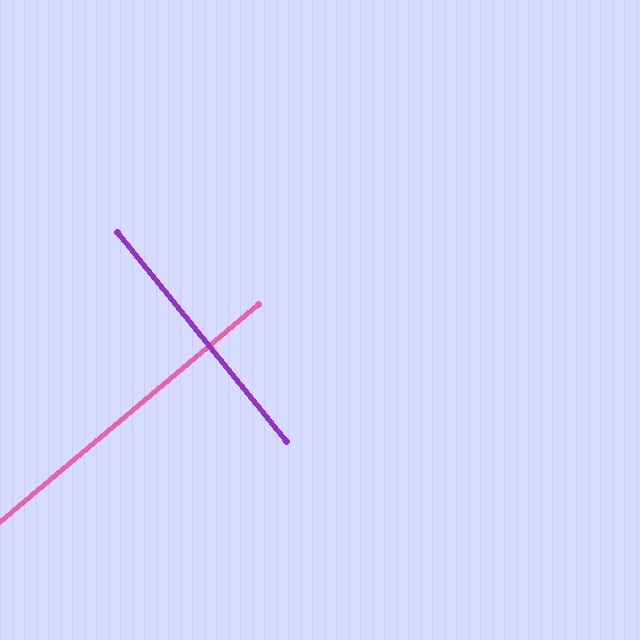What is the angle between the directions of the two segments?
Approximately 89 degrees.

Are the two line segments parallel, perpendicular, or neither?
Perpendicular — they meet at approximately 89°.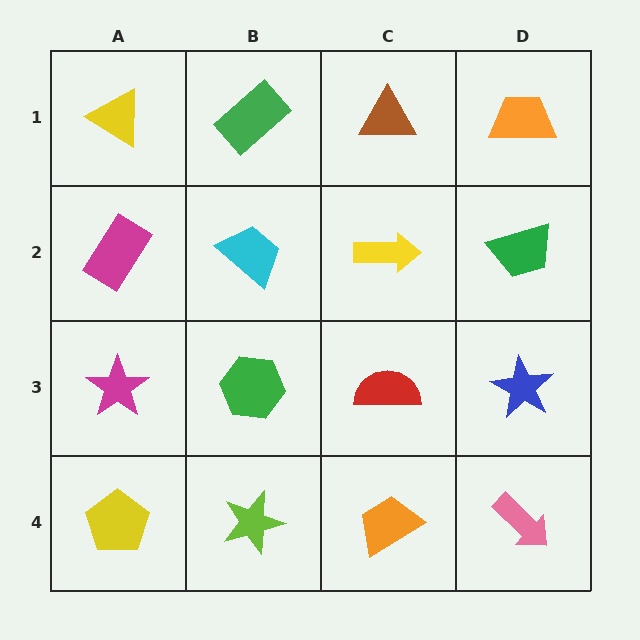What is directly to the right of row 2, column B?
A yellow arrow.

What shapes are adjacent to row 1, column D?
A green trapezoid (row 2, column D), a brown triangle (row 1, column C).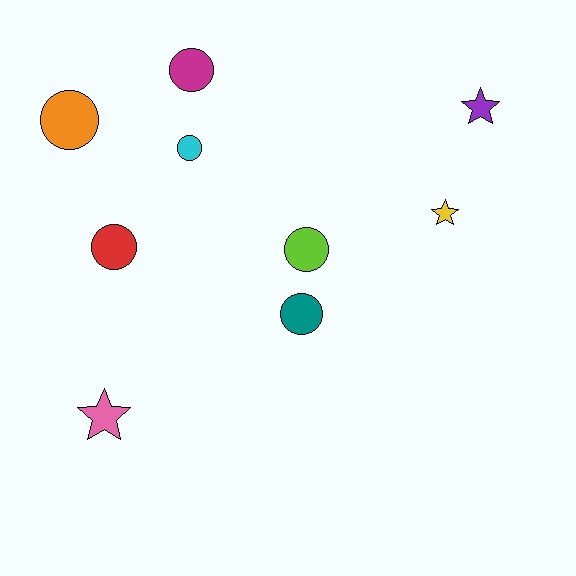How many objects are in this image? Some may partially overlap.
There are 9 objects.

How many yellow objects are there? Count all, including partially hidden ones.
There is 1 yellow object.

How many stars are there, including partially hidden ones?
There are 3 stars.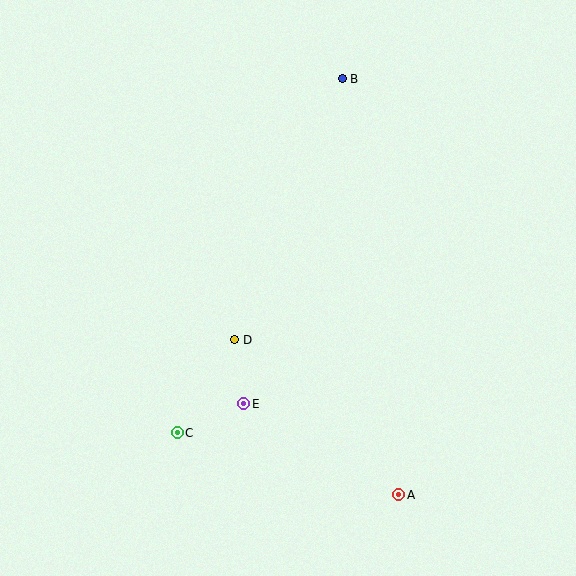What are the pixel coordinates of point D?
Point D is at (235, 340).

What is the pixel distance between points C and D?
The distance between C and D is 110 pixels.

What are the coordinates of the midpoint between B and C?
The midpoint between B and C is at (260, 256).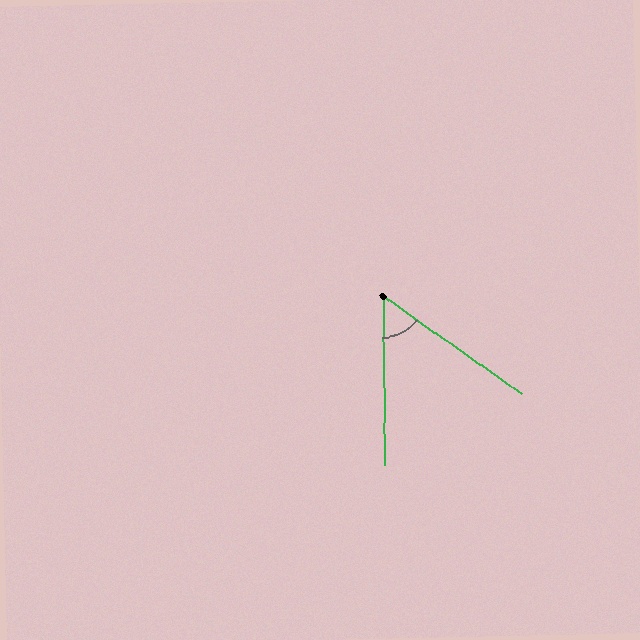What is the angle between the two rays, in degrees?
Approximately 55 degrees.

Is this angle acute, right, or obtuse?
It is acute.